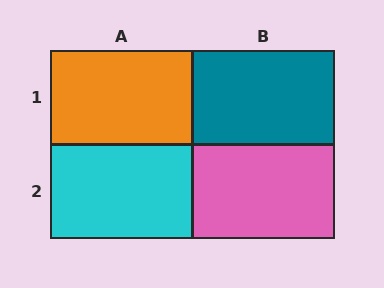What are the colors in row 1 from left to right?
Orange, teal.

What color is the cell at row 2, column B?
Pink.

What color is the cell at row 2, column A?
Cyan.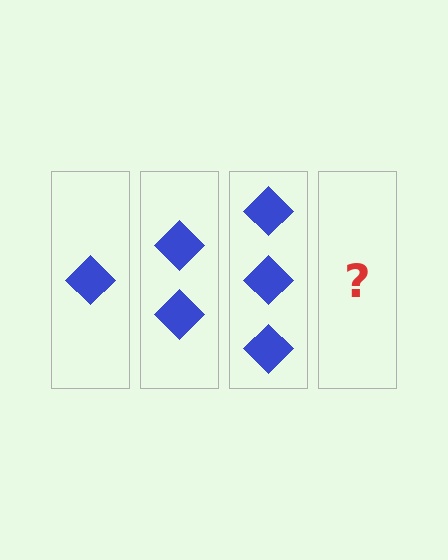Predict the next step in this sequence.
The next step is 4 diamonds.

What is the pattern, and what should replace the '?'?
The pattern is that each step adds one more diamond. The '?' should be 4 diamonds.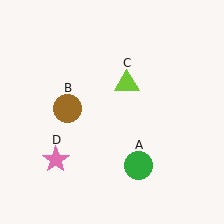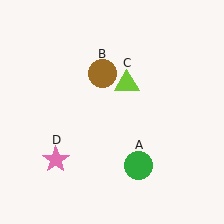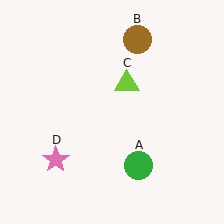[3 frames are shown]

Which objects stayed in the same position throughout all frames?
Green circle (object A) and lime triangle (object C) and pink star (object D) remained stationary.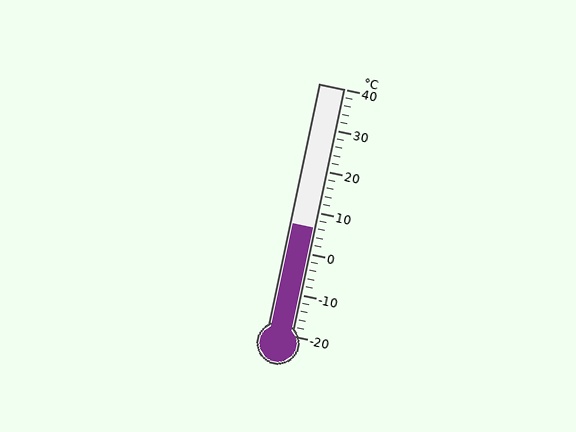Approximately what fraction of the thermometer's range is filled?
The thermometer is filled to approximately 45% of its range.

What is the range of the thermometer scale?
The thermometer scale ranges from -20°C to 40°C.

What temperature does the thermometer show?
The thermometer shows approximately 6°C.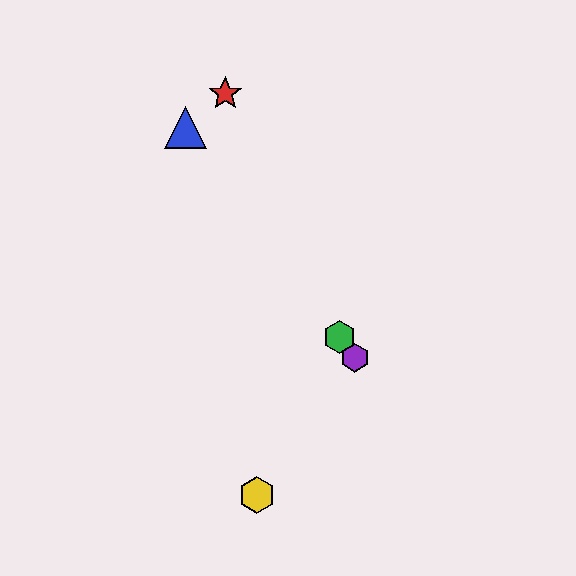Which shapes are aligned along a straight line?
The blue triangle, the green hexagon, the purple hexagon are aligned along a straight line.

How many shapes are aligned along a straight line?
3 shapes (the blue triangle, the green hexagon, the purple hexagon) are aligned along a straight line.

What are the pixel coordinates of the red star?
The red star is at (225, 93).